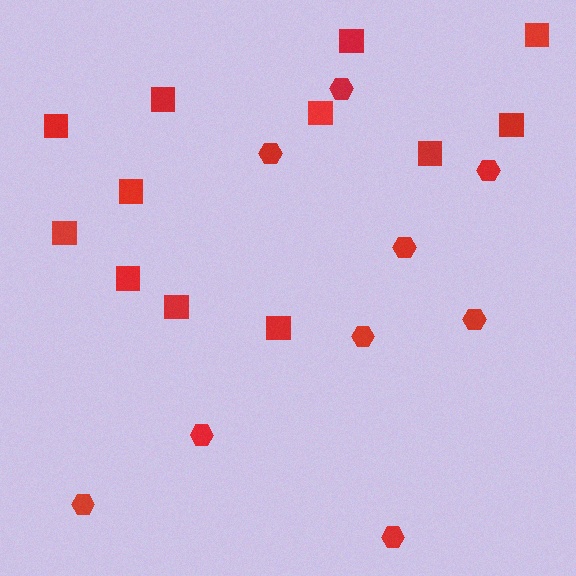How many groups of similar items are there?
There are 2 groups: one group of hexagons (9) and one group of squares (12).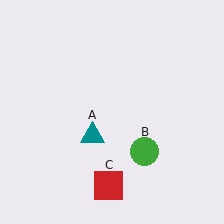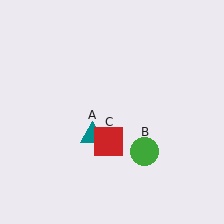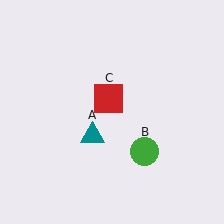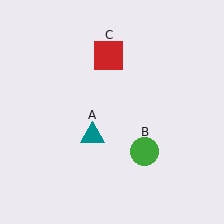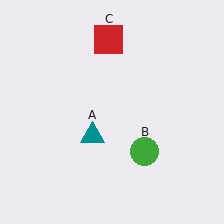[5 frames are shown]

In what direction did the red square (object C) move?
The red square (object C) moved up.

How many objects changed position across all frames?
1 object changed position: red square (object C).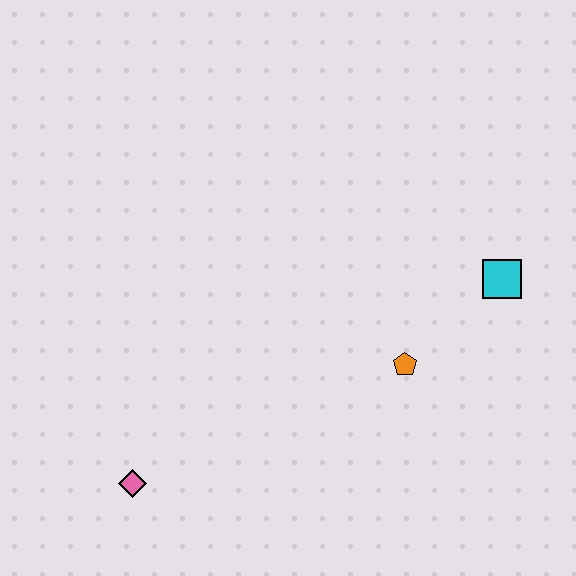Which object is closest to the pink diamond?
The orange pentagon is closest to the pink diamond.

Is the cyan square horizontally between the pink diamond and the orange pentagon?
No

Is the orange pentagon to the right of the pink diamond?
Yes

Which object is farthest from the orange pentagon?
The pink diamond is farthest from the orange pentagon.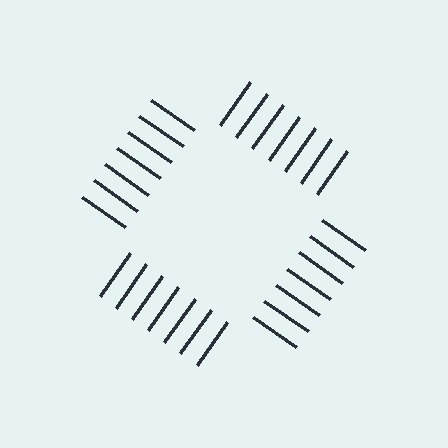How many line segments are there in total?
28 — 7 along each of the 4 edges.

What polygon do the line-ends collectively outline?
An illusory square — the line segments terminate on its edges but no continuous stroke is drawn.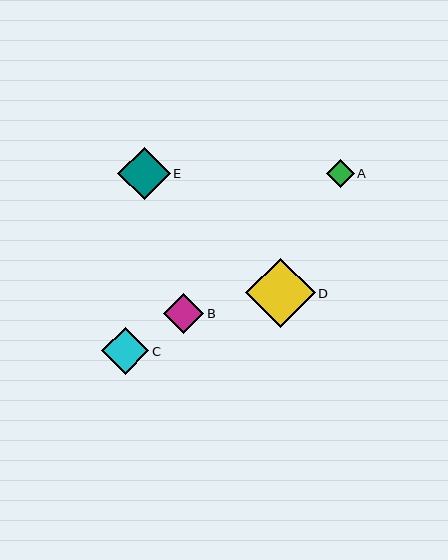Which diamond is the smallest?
Diamond A is the smallest with a size of approximately 28 pixels.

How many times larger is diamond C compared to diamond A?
Diamond C is approximately 1.7 times the size of diamond A.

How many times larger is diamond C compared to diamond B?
Diamond C is approximately 1.2 times the size of diamond B.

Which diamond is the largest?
Diamond D is the largest with a size of approximately 70 pixels.